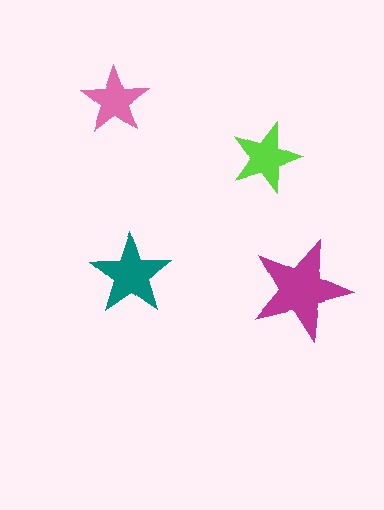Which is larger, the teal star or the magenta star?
The magenta one.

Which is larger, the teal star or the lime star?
The teal one.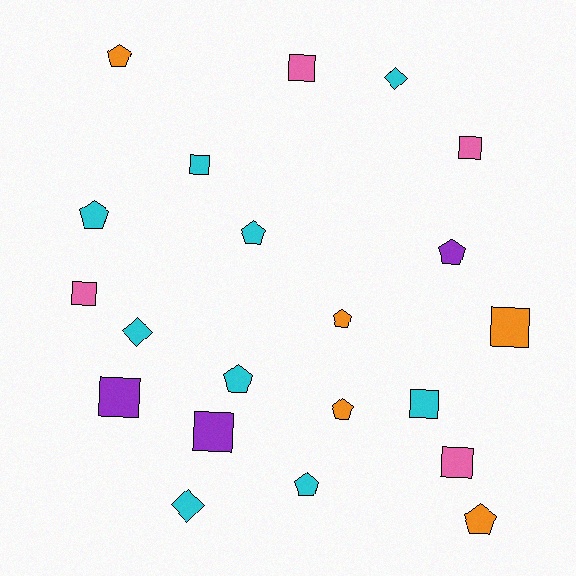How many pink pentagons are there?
There are no pink pentagons.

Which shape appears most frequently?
Pentagon, with 9 objects.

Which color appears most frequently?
Cyan, with 9 objects.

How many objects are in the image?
There are 21 objects.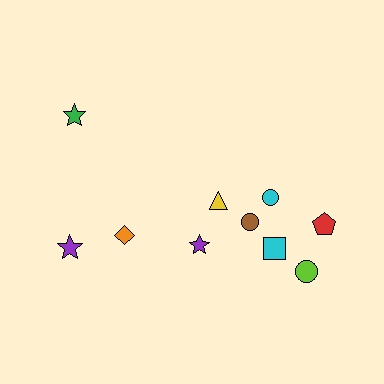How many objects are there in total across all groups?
There are 10 objects.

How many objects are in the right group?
There are 7 objects.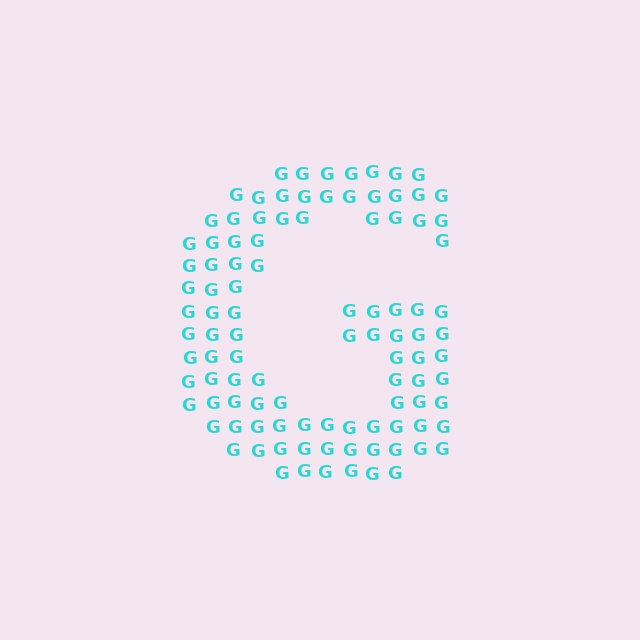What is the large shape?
The large shape is the letter G.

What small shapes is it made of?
It is made of small letter G's.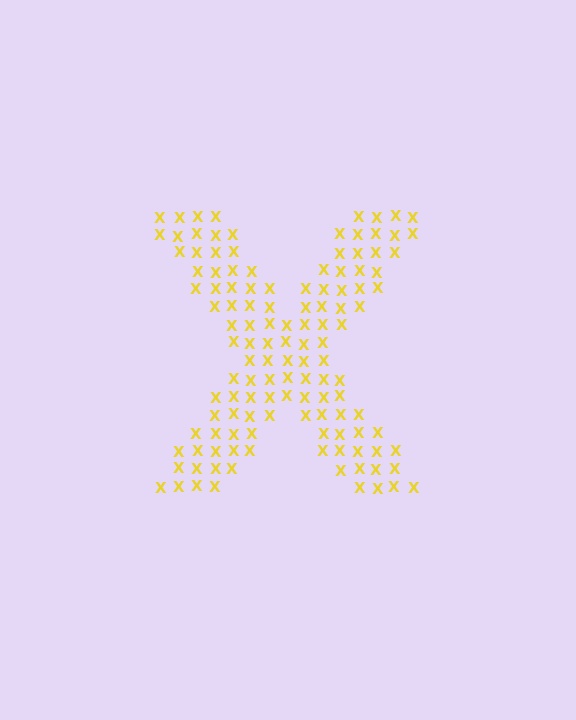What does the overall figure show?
The overall figure shows the letter X.